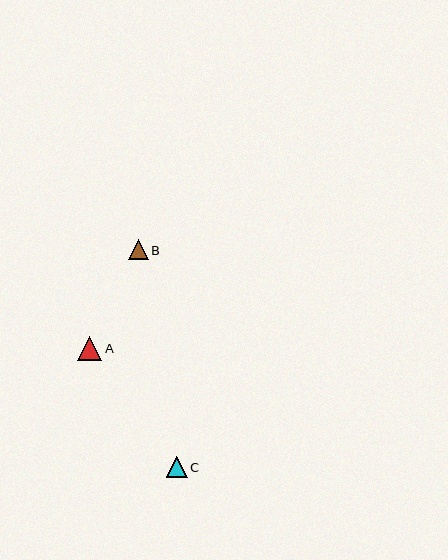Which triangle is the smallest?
Triangle B is the smallest with a size of approximately 20 pixels.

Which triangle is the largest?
Triangle A is the largest with a size of approximately 24 pixels.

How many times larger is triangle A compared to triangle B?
Triangle A is approximately 1.2 times the size of triangle B.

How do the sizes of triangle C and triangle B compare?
Triangle C and triangle B are approximately the same size.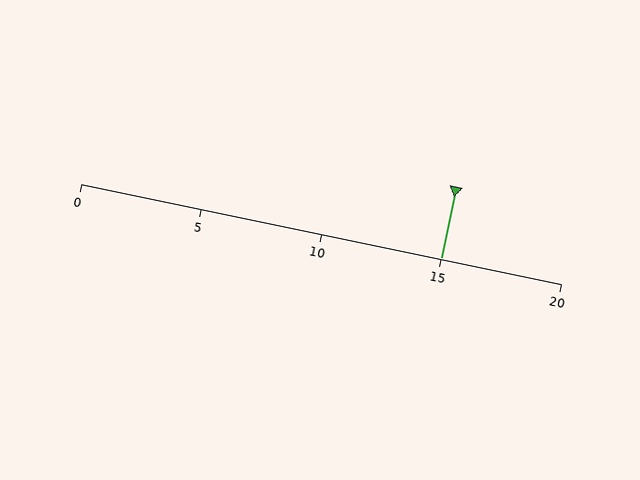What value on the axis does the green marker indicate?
The marker indicates approximately 15.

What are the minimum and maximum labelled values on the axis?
The axis runs from 0 to 20.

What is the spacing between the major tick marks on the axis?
The major ticks are spaced 5 apart.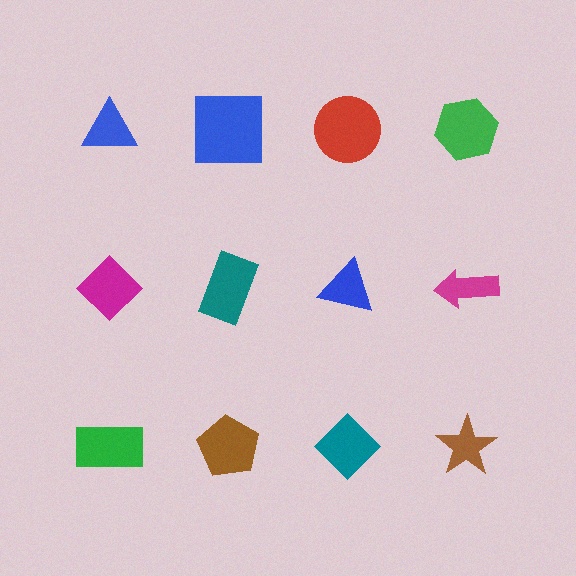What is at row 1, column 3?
A red circle.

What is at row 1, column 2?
A blue square.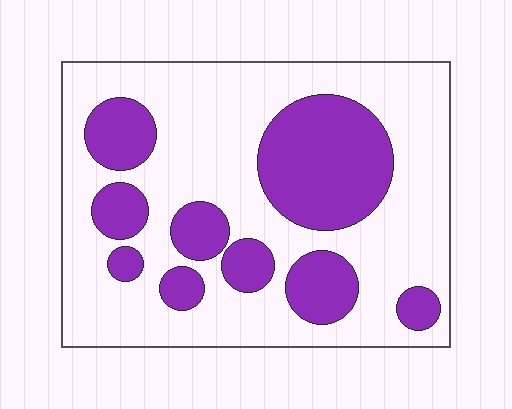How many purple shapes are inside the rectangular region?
9.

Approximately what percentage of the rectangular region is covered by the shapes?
Approximately 30%.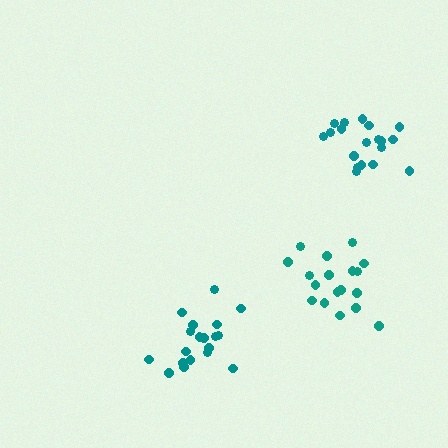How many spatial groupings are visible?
There are 3 spatial groupings.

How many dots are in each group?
Group 1: 19 dots, Group 2: 18 dots, Group 3: 19 dots (56 total).